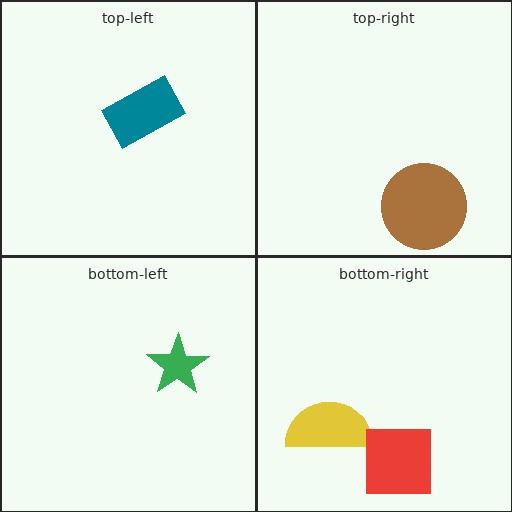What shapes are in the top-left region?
The teal rectangle.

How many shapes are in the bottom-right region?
2.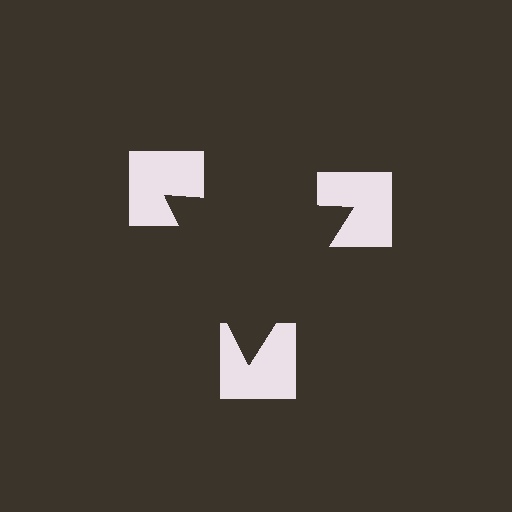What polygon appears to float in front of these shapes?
An illusory triangle — its edges are inferred from the aligned wedge cuts in the notched squares, not physically drawn.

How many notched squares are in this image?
There are 3 — one at each vertex of the illusory triangle.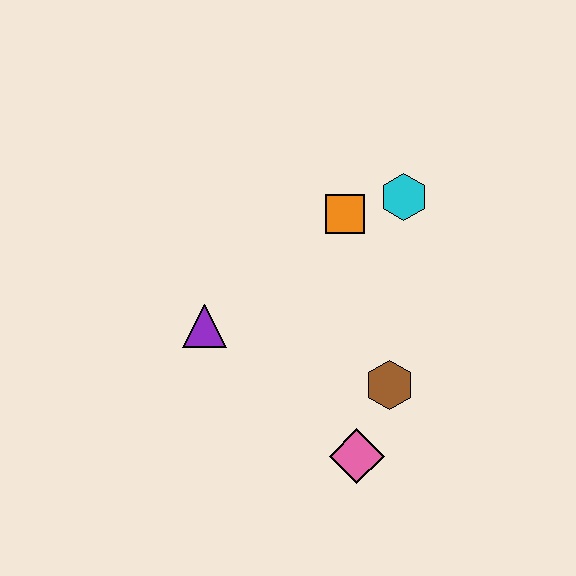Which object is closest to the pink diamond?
The brown hexagon is closest to the pink diamond.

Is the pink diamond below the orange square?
Yes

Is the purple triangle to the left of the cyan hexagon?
Yes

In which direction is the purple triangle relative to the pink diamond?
The purple triangle is to the left of the pink diamond.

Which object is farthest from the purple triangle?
The cyan hexagon is farthest from the purple triangle.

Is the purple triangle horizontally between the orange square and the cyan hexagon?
No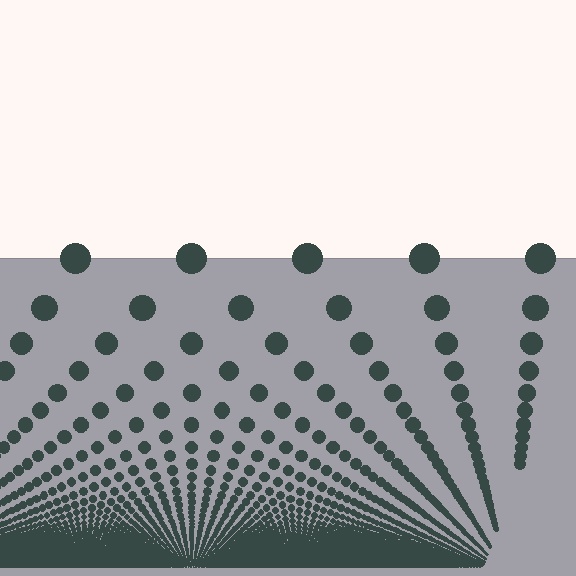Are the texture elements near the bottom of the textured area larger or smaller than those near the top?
Smaller. The gradient is inverted — elements near the bottom are smaller and denser.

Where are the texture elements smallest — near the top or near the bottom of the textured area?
Near the bottom.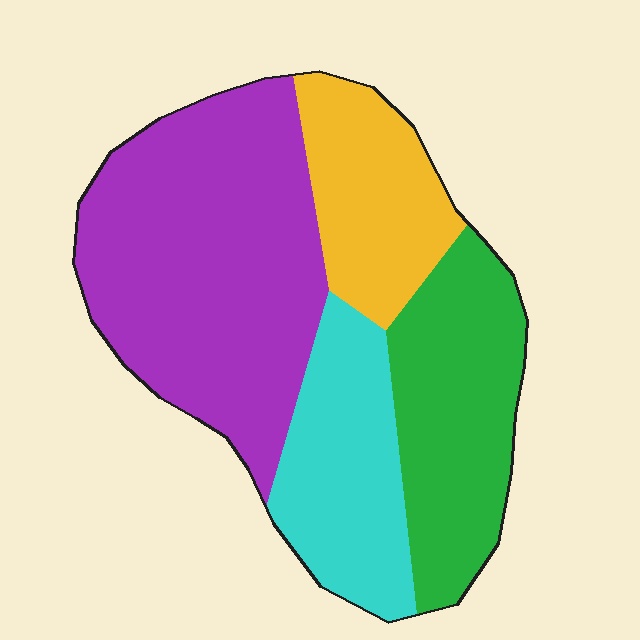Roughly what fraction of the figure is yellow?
Yellow takes up about one sixth (1/6) of the figure.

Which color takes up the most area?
Purple, at roughly 40%.